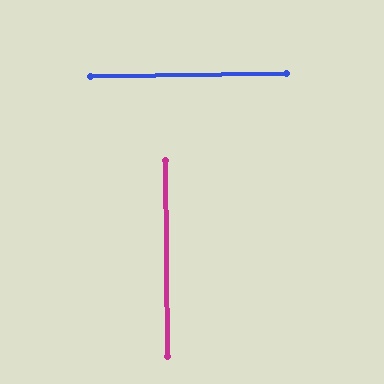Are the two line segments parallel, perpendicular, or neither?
Perpendicular — they meet at approximately 90°.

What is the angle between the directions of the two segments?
Approximately 90 degrees.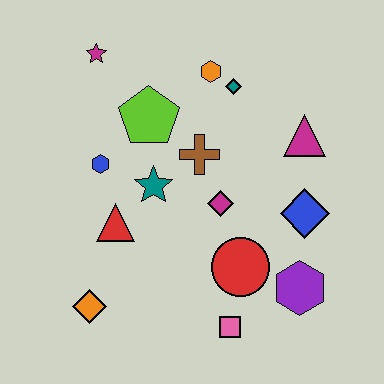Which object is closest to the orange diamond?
The red triangle is closest to the orange diamond.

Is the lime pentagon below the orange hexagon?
Yes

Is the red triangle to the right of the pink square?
No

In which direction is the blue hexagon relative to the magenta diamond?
The blue hexagon is to the left of the magenta diamond.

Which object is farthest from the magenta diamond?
The magenta star is farthest from the magenta diamond.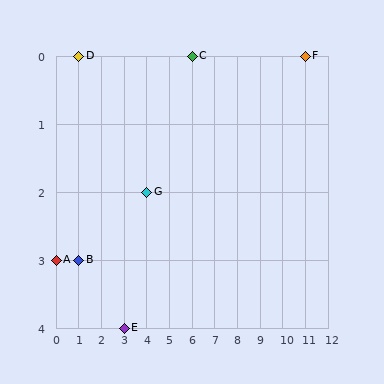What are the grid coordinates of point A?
Point A is at grid coordinates (0, 3).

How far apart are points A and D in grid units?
Points A and D are 1 column and 3 rows apart (about 3.2 grid units diagonally).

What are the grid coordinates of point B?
Point B is at grid coordinates (1, 3).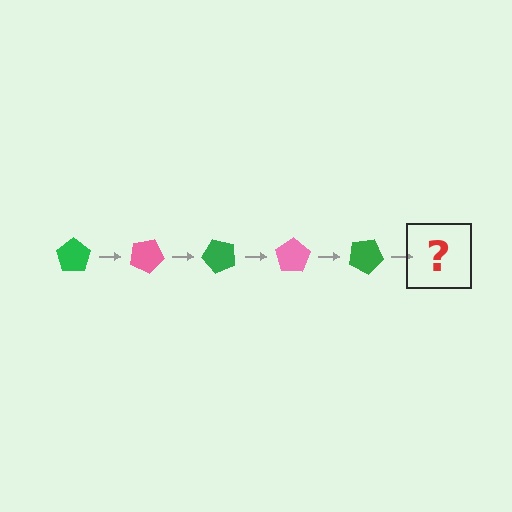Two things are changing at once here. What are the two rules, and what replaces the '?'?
The two rules are that it rotates 25 degrees each step and the color cycles through green and pink. The '?' should be a pink pentagon, rotated 125 degrees from the start.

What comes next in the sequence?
The next element should be a pink pentagon, rotated 125 degrees from the start.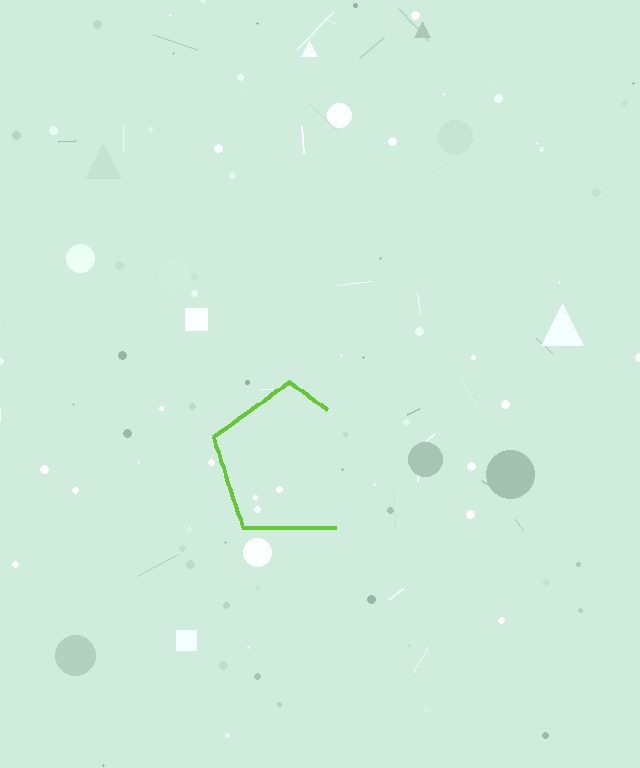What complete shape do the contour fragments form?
The contour fragments form a pentagon.